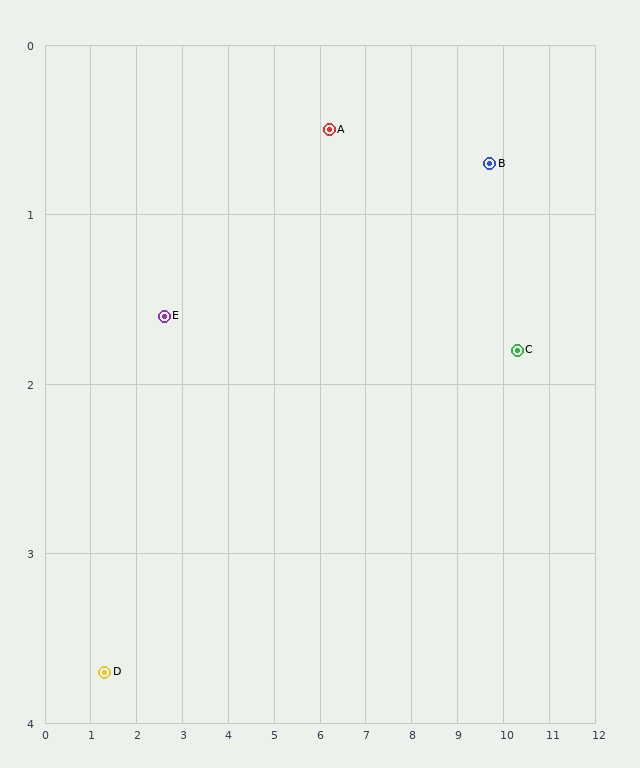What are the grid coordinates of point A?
Point A is at approximately (6.2, 0.5).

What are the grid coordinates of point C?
Point C is at approximately (10.3, 1.8).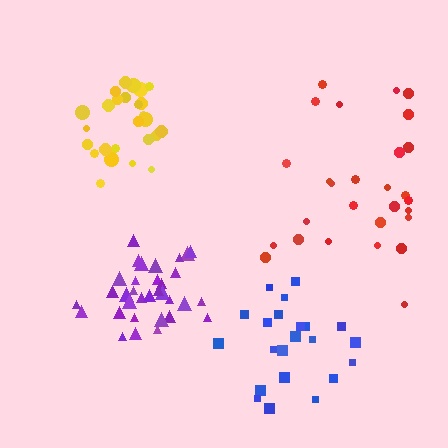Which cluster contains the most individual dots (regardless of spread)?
Purple (33).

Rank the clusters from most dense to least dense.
yellow, purple, blue, red.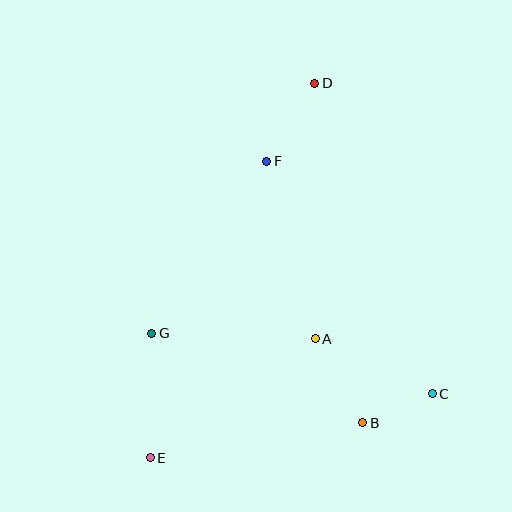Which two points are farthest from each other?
Points D and E are farthest from each other.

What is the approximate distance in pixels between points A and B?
The distance between A and B is approximately 97 pixels.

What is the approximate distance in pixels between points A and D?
The distance between A and D is approximately 255 pixels.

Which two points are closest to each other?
Points B and C are closest to each other.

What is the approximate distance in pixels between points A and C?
The distance between A and C is approximately 130 pixels.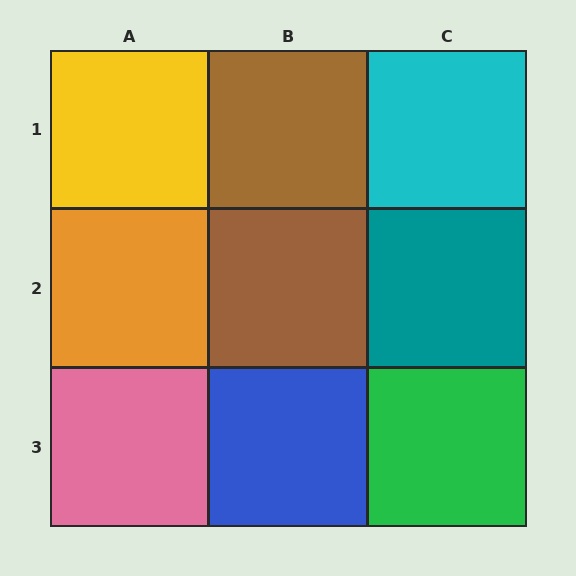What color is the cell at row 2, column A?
Orange.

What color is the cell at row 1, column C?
Cyan.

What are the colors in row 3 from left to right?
Pink, blue, green.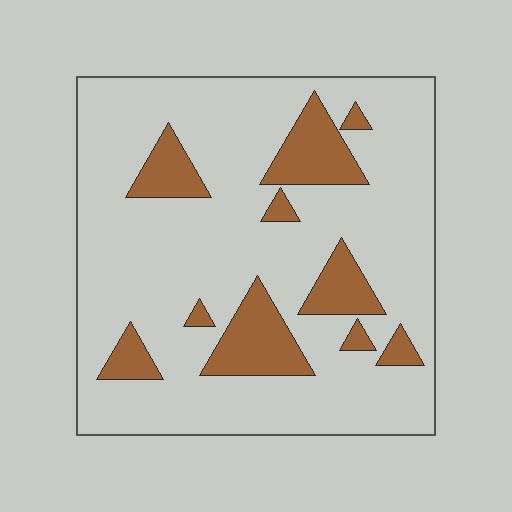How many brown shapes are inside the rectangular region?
10.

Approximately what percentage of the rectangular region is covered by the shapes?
Approximately 20%.